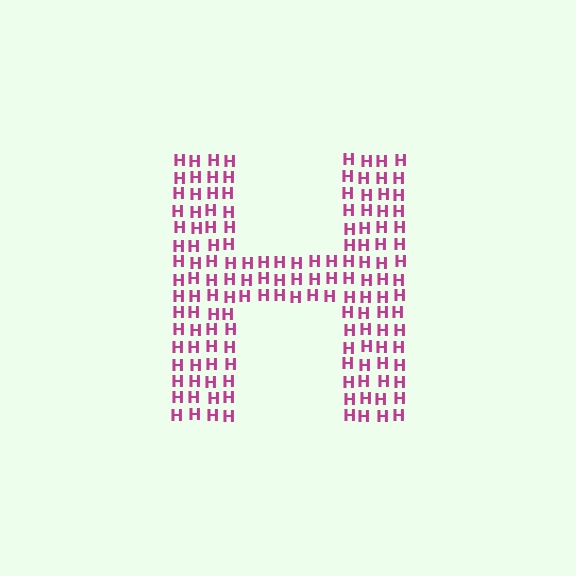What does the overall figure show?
The overall figure shows the letter H.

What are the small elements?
The small elements are letter H's.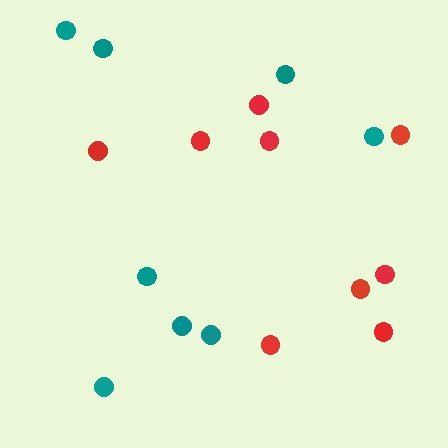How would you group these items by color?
There are 2 groups: one group of teal circles (8) and one group of red circles (9).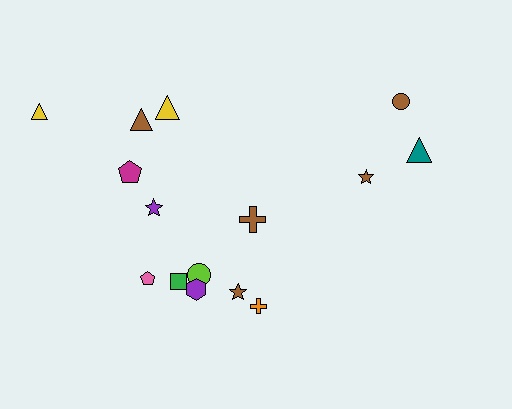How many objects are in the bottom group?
There are 7 objects.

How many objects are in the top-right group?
There are 3 objects.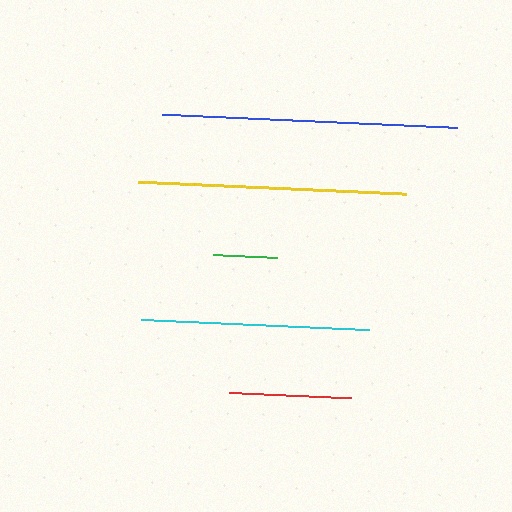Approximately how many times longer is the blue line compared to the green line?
The blue line is approximately 4.6 times the length of the green line.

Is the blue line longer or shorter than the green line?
The blue line is longer than the green line.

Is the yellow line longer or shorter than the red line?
The yellow line is longer than the red line.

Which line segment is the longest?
The blue line is the longest at approximately 295 pixels.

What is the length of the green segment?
The green segment is approximately 64 pixels long.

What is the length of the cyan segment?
The cyan segment is approximately 229 pixels long.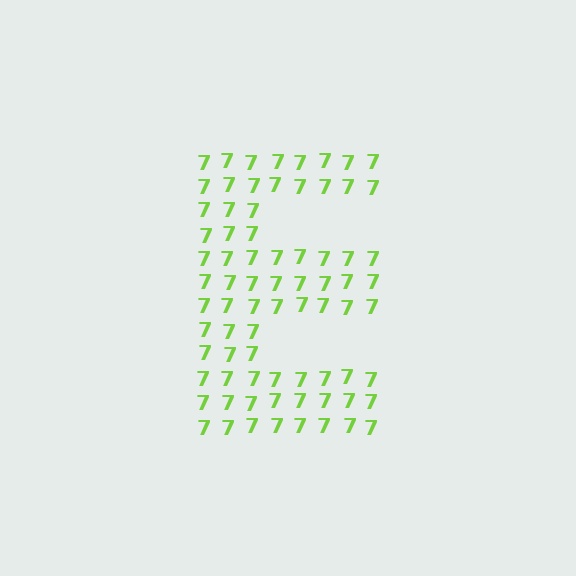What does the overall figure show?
The overall figure shows the letter E.